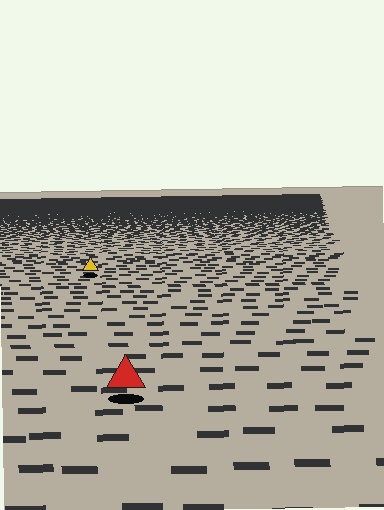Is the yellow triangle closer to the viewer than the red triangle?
No. The red triangle is closer — you can tell from the texture gradient: the ground texture is coarser near it.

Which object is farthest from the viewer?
The yellow triangle is farthest from the viewer. It appears smaller and the ground texture around it is denser.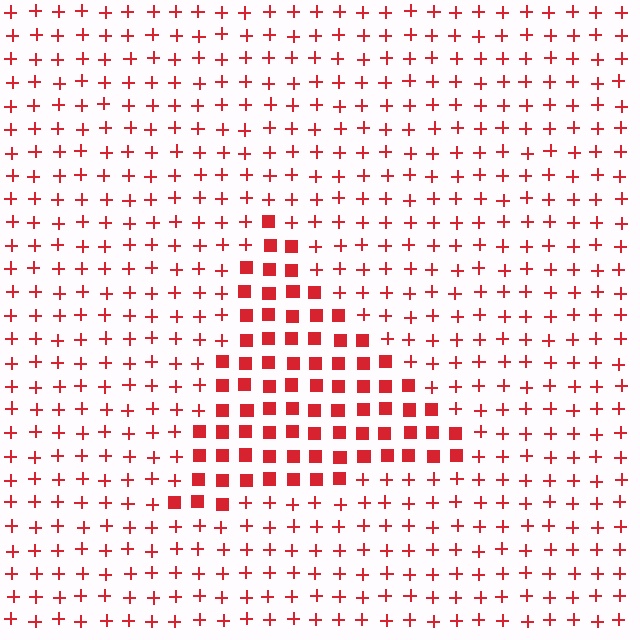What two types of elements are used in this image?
The image uses squares inside the triangle region and plus signs outside it.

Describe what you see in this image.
The image is filled with small red elements arranged in a uniform grid. A triangle-shaped region contains squares, while the surrounding area contains plus signs. The boundary is defined purely by the change in element shape.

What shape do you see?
I see a triangle.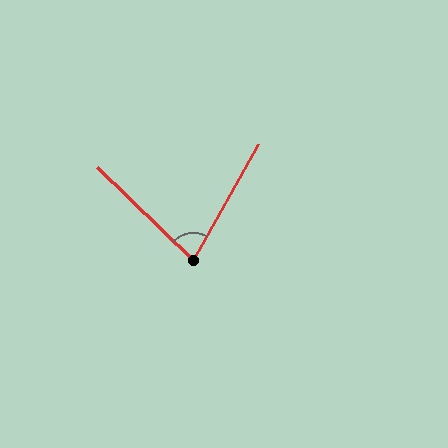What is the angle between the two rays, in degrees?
Approximately 75 degrees.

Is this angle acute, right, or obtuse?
It is acute.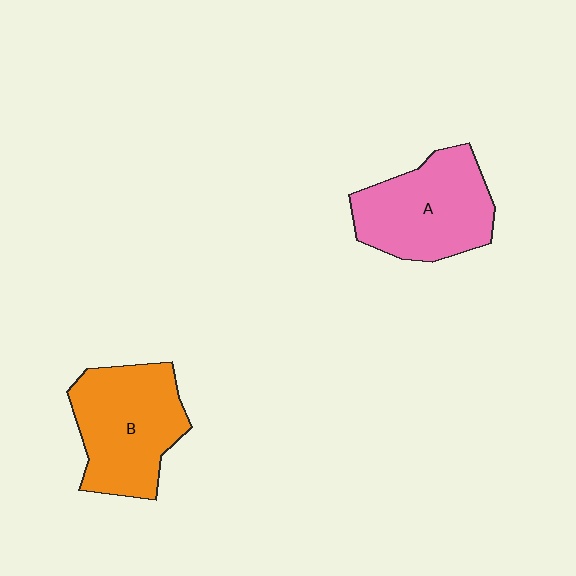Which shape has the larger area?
Shape B (orange).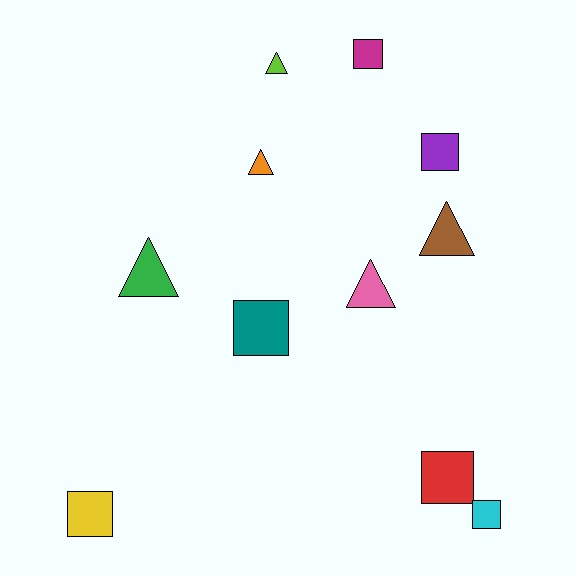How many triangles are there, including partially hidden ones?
There are 5 triangles.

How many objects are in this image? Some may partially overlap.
There are 11 objects.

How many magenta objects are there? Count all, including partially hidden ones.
There is 1 magenta object.